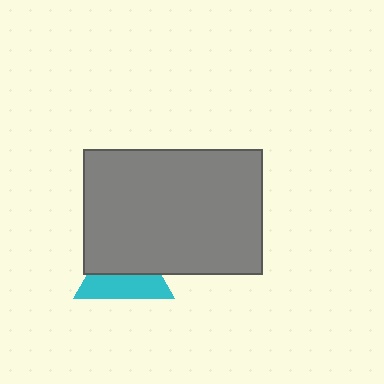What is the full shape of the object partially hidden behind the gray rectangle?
The partially hidden object is a cyan triangle.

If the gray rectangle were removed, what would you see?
You would see the complete cyan triangle.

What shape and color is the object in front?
The object in front is a gray rectangle.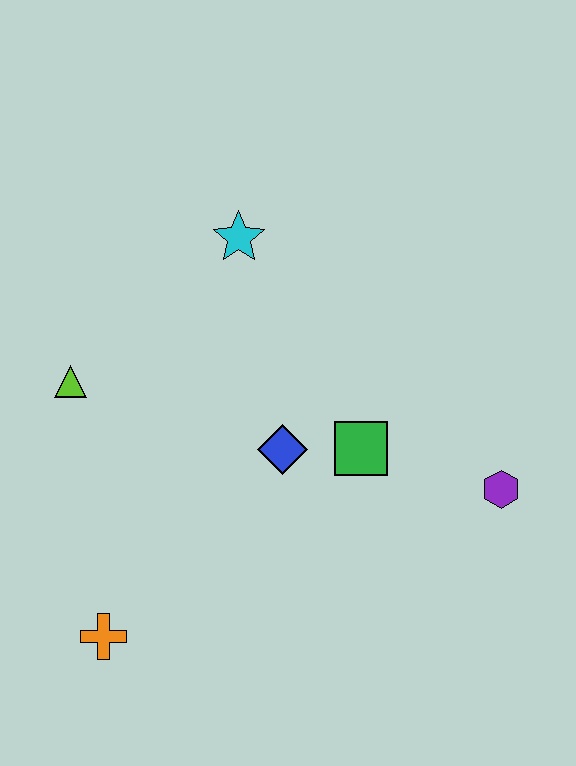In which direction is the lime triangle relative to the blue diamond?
The lime triangle is to the left of the blue diamond.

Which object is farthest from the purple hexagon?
The lime triangle is farthest from the purple hexagon.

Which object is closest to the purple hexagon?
The green square is closest to the purple hexagon.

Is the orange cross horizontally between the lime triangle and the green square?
Yes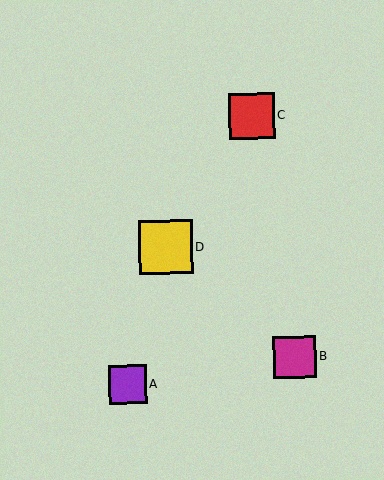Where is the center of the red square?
The center of the red square is at (252, 116).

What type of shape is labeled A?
Shape A is a purple square.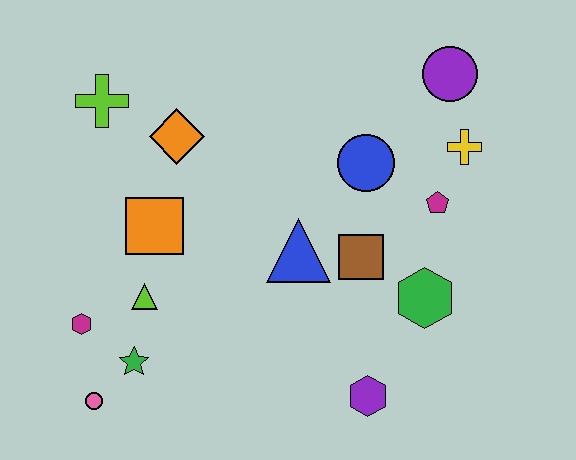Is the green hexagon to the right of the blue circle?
Yes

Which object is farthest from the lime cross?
The purple hexagon is farthest from the lime cross.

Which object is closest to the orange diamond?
The lime cross is closest to the orange diamond.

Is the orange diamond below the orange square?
No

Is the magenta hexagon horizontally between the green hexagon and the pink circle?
No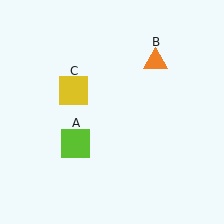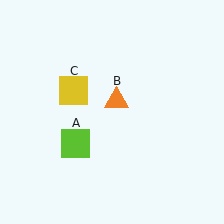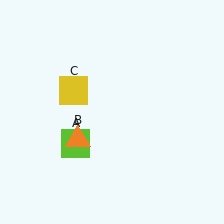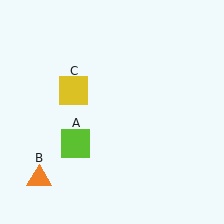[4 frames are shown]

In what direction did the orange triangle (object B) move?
The orange triangle (object B) moved down and to the left.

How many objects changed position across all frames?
1 object changed position: orange triangle (object B).